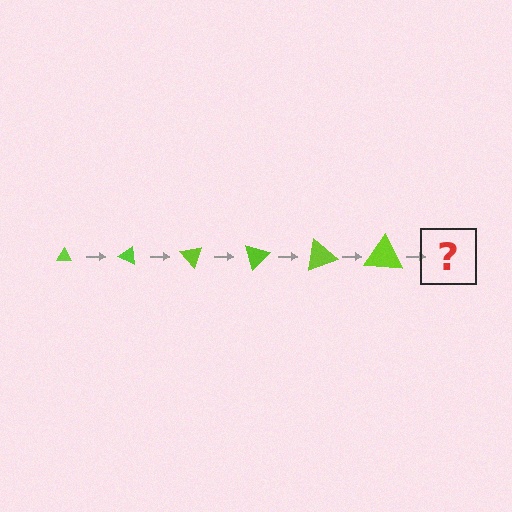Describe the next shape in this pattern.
It should be a triangle, larger than the previous one and rotated 150 degrees from the start.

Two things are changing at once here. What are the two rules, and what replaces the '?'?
The two rules are that the triangle grows larger each step and it rotates 25 degrees each step. The '?' should be a triangle, larger than the previous one and rotated 150 degrees from the start.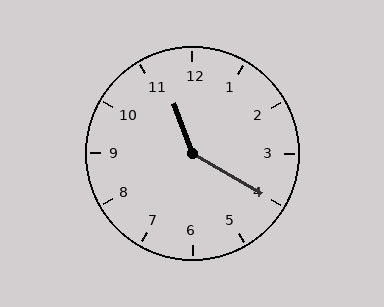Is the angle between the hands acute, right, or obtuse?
It is obtuse.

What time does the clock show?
11:20.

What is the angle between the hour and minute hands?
Approximately 140 degrees.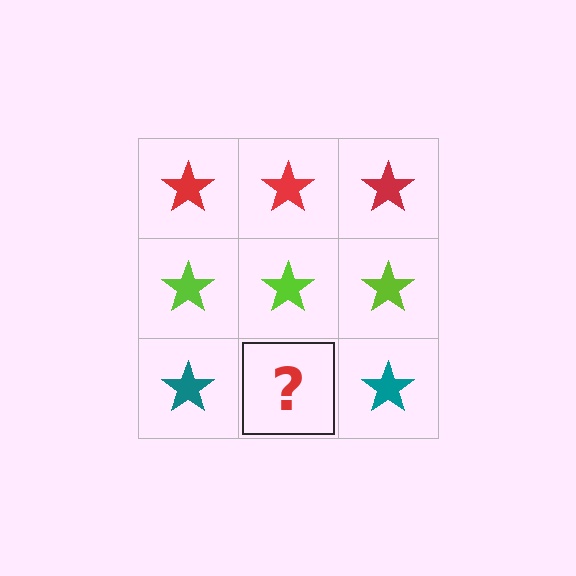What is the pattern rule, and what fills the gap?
The rule is that each row has a consistent color. The gap should be filled with a teal star.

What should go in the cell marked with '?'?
The missing cell should contain a teal star.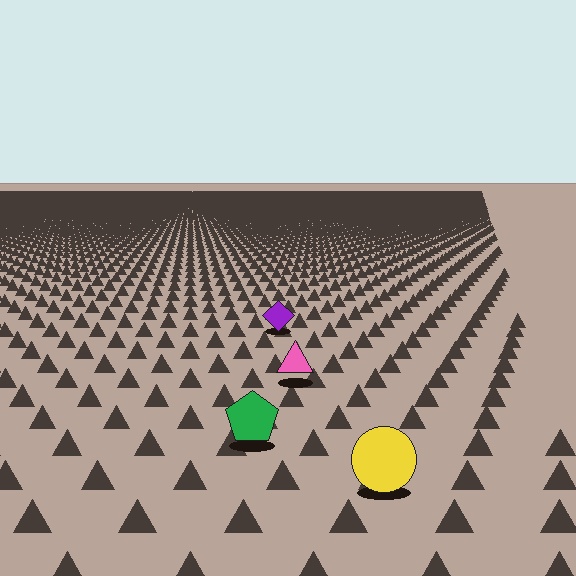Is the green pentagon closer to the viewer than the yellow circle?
No. The yellow circle is closer — you can tell from the texture gradient: the ground texture is coarser near it.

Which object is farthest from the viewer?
The purple diamond is farthest from the viewer. It appears smaller and the ground texture around it is denser.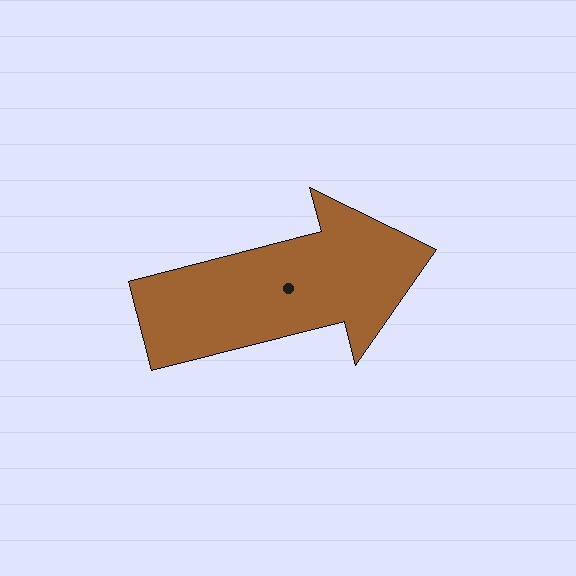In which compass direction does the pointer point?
East.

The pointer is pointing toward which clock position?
Roughly 3 o'clock.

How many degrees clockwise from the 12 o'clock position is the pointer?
Approximately 76 degrees.